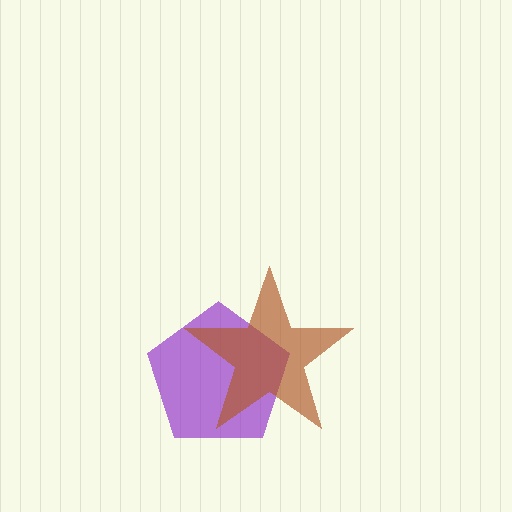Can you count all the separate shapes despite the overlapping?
Yes, there are 2 separate shapes.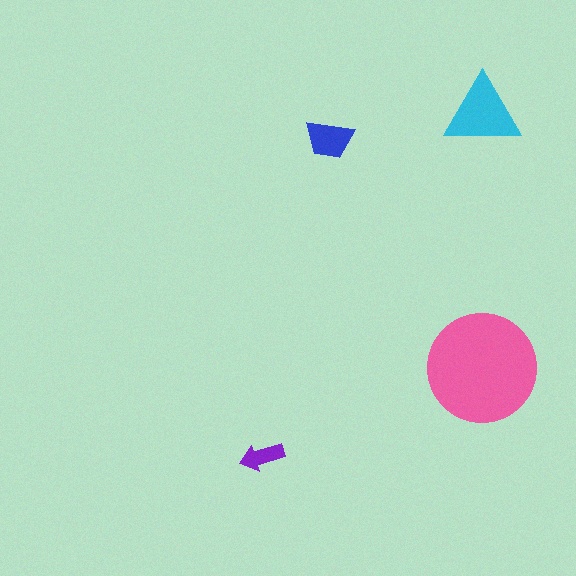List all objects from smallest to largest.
The purple arrow, the blue trapezoid, the cyan triangle, the pink circle.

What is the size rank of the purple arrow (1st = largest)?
4th.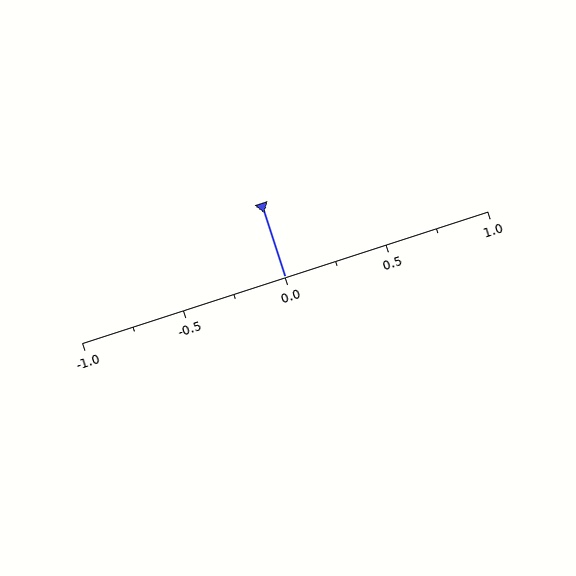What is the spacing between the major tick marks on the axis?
The major ticks are spaced 0.5 apart.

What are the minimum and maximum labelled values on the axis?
The axis runs from -1.0 to 1.0.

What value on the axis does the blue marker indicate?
The marker indicates approximately 0.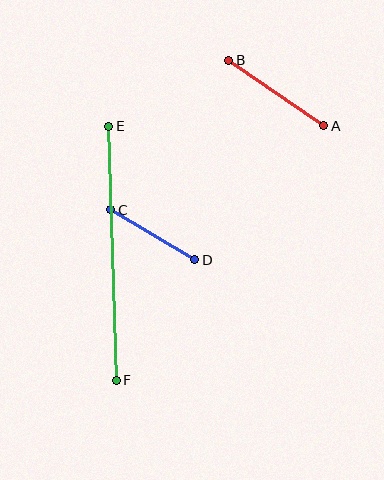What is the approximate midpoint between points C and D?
The midpoint is at approximately (153, 235) pixels.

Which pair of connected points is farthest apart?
Points E and F are farthest apart.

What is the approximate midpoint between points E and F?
The midpoint is at approximately (112, 253) pixels.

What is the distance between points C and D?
The distance is approximately 98 pixels.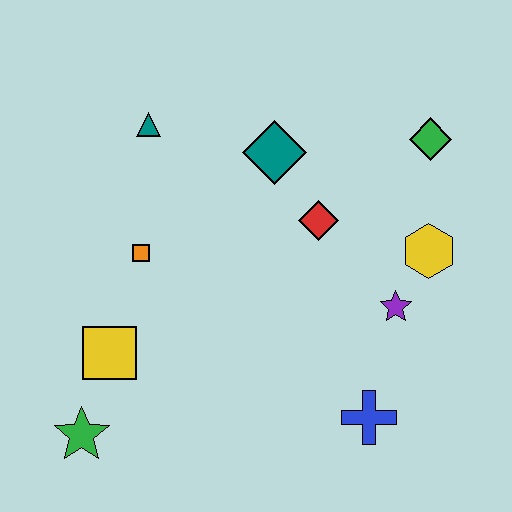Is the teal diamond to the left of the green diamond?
Yes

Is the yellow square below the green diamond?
Yes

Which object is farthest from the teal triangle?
The blue cross is farthest from the teal triangle.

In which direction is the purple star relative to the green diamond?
The purple star is below the green diamond.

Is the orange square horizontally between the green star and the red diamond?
Yes